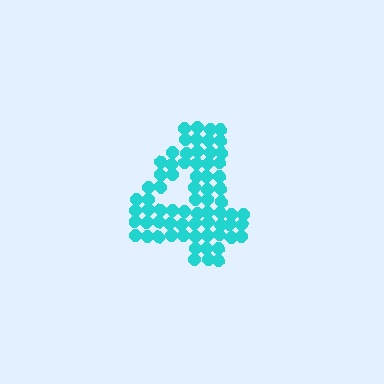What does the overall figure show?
The overall figure shows the digit 4.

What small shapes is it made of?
It is made of small circles.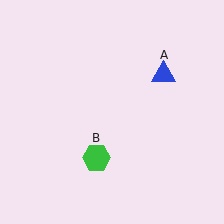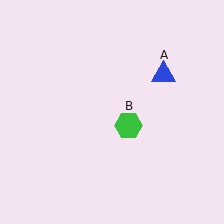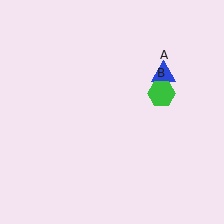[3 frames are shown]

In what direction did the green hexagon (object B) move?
The green hexagon (object B) moved up and to the right.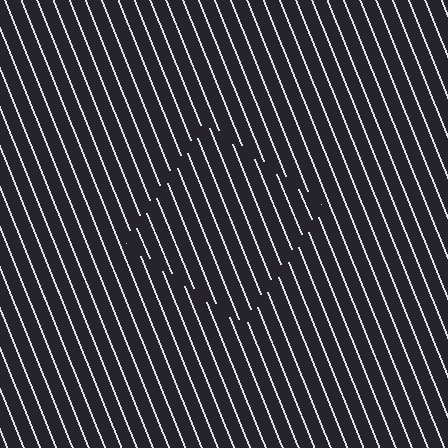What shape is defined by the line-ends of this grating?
An illusory square. The interior of the shape contains the same grating, shifted by half a period — the contour is defined by the phase discontinuity where line-ends from the inner and outer gratings abut.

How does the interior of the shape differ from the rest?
The interior of the shape contains the same grating, shifted by half a period — the contour is defined by the phase discontinuity where line-ends from the inner and outer gratings abut.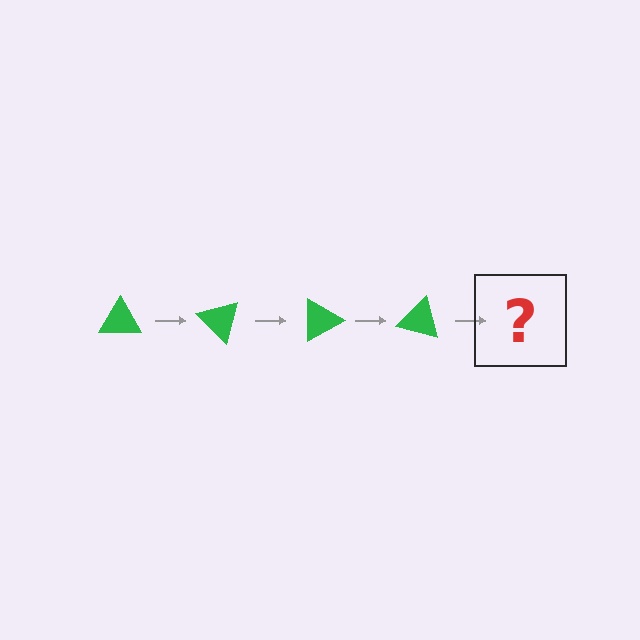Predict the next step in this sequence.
The next step is a green triangle rotated 180 degrees.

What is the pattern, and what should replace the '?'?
The pattern is that the triangle rotates 45 degrees each step. The '?' should be a green triangle rotated 180 degrees.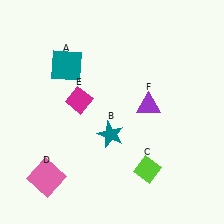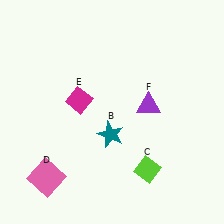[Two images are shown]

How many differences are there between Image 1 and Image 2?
There is 1 difference between the two images.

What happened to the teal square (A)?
The teal square (A) was removed in Image 2. It was in the top-left area of Image 1.